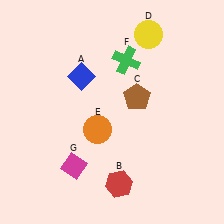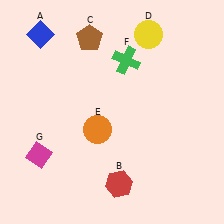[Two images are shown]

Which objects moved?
The objects that moved are: the blue diamond (A), the brown pentagon (C), the magenta diamond (G).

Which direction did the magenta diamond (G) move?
The magenta diamond (G) moved left.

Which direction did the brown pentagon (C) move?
The brown pentagon (C) moved up.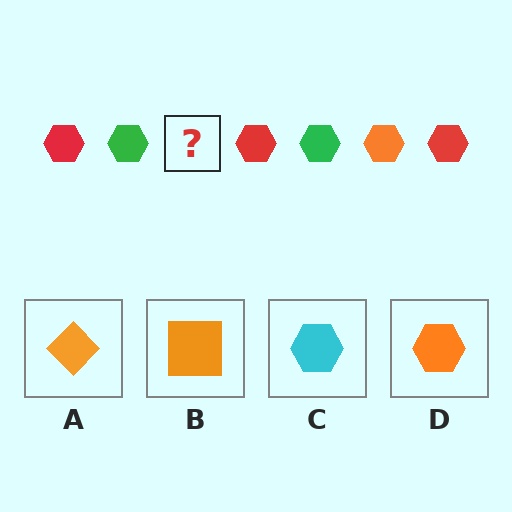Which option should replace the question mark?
Option D.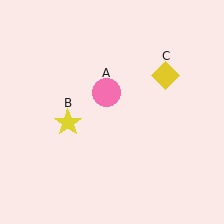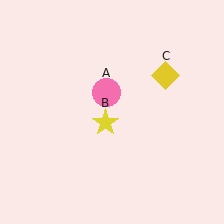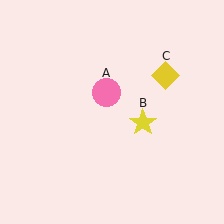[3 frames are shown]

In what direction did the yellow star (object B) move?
The yellow star (object B) moved right.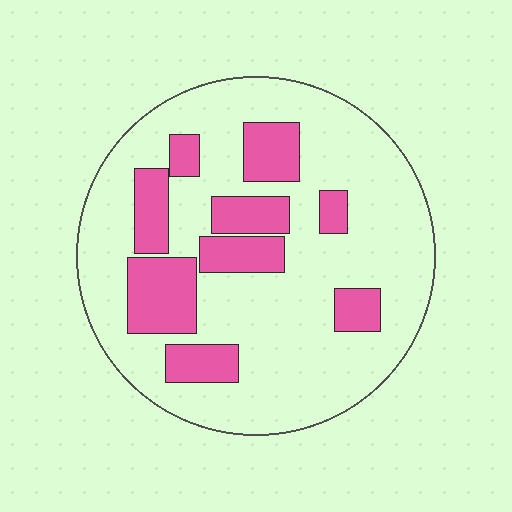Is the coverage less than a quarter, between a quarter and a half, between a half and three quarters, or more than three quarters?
Between a quarter and a half.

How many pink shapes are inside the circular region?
9.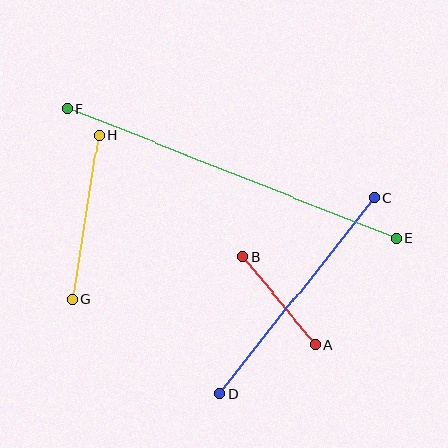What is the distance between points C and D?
The distance is approximately 250 pixels.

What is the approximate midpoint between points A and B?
The midpoint is at approximately (279, 300) pixels.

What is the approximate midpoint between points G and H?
The midpoint is at approximately (86, 217) pixels.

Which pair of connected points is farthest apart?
Points E and F are farthest apart.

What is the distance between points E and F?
The distance is approximately 354 pixels.